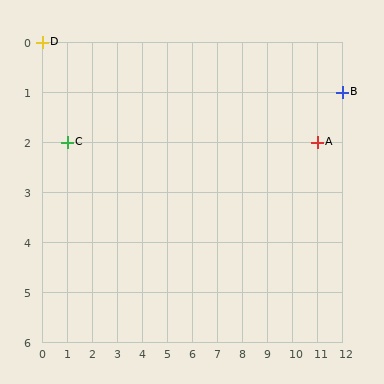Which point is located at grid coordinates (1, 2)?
Point C is at (1, 2).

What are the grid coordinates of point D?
Point D is at grid coordinates (0, 0).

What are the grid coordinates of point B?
Point B is at grid coordinates (12, 1).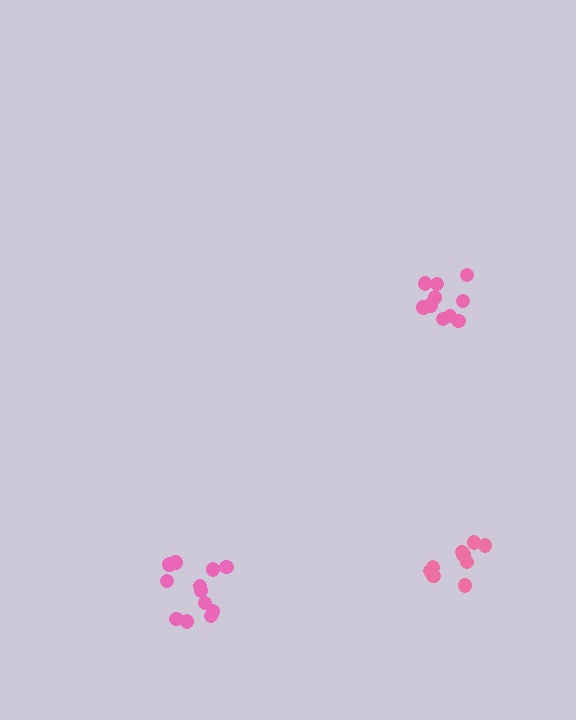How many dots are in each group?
Group 1: 12 dots, Group 2: 11 dots, Group 3: 9 dots (32 total).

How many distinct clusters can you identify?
There are 3 distinct clusters.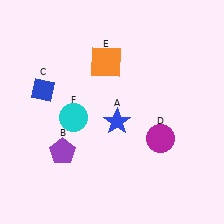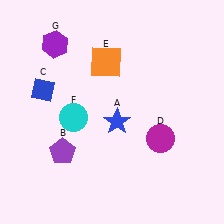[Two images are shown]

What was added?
A purple hexagon (G) was added in Image 2.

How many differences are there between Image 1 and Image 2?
There is 1 difference between the two images.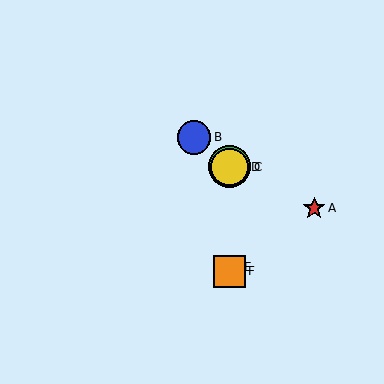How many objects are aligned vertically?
4 objects (C, D, E, F) are aligned vertically.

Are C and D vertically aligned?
Yes, both are at x≈229.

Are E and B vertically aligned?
No, E is at x≈229 and B is at x≈194.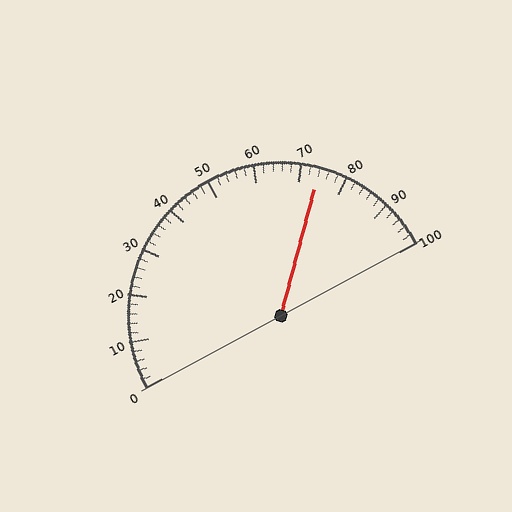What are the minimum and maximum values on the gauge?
The gauge ranges from 0 to 100.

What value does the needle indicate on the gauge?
The needle indicates approximately 74.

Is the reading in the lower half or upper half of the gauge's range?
The reading is in the upper half of the range (0 to 100).